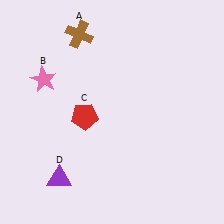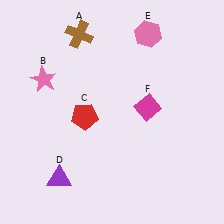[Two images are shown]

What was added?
A pink hexagon (E), a magenta diamond (F) were added in Image 2.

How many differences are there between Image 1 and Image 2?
There are 2 differences between the two images.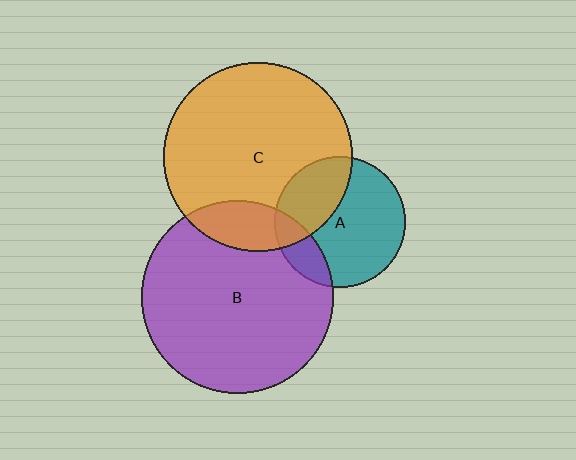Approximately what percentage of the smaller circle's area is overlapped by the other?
Approximately 15%.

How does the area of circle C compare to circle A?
Approximately 2.1 times.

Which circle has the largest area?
Circle B (purple).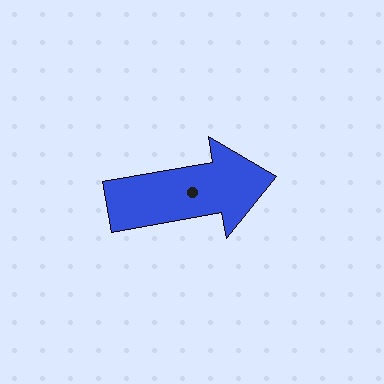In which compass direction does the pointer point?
East.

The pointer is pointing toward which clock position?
Roughly 3 o'clock.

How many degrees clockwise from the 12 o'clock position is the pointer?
Approximately 80 degrees.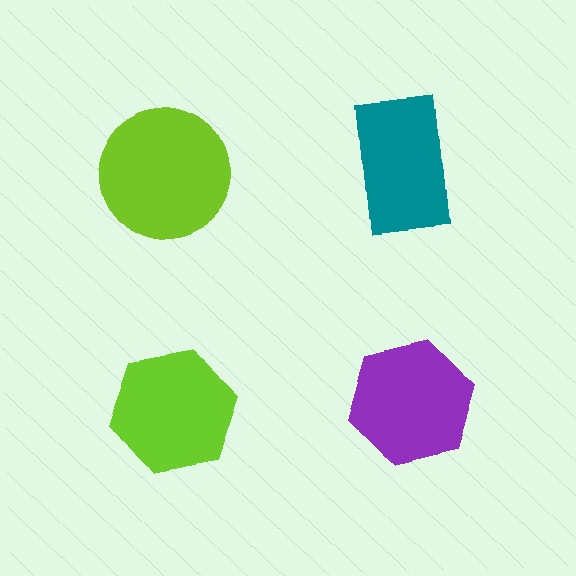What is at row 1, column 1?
A lime circle.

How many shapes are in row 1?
2 shapes.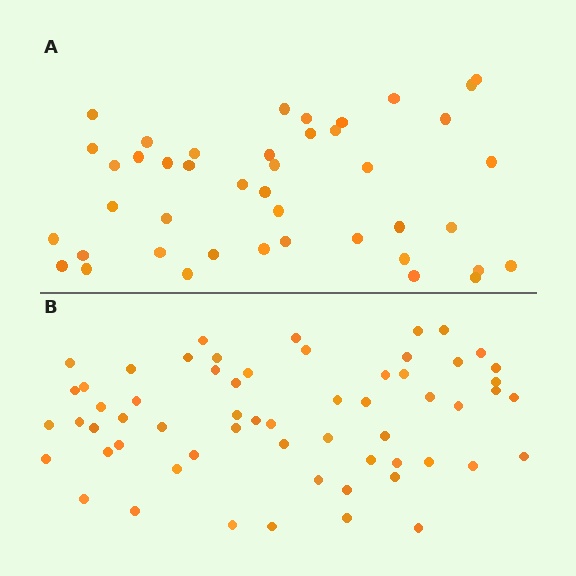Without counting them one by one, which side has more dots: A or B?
Region B (the bottom region) has more dots.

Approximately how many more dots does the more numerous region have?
Region B has approximately 15 more dots than region A.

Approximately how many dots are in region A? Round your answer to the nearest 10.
About 40 dots. (The exact count is 43, which rounds to 40.)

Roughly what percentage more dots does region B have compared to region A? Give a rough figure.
About 40% more.